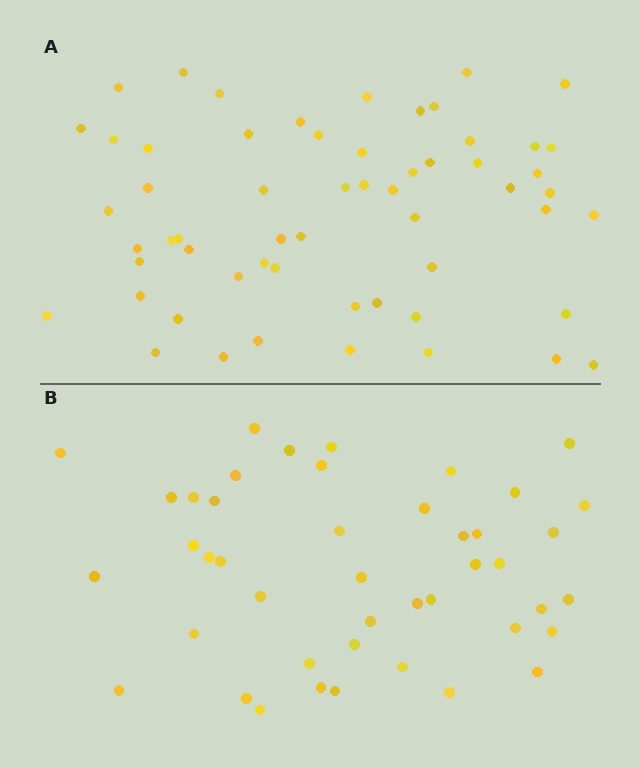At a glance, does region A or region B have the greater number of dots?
Region A (the top region) has more dots.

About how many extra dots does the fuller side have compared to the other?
Region A has approximately 15 more dots than region B.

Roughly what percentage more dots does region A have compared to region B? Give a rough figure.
About 30% more.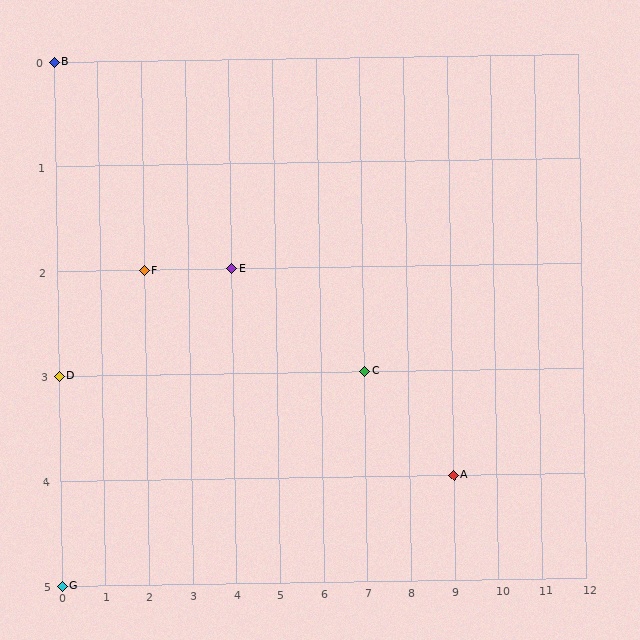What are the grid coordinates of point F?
Point F is at grid coordinates (2, 2).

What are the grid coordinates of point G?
Point G is at grid coordinates (0, 5).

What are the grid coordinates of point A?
Point A is at grid coordinates (9, 4).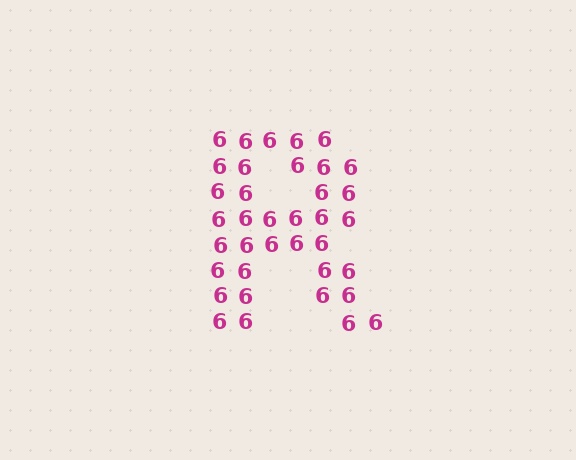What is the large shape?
The large shape is the letter R.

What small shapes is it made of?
It is made of small digit 6's.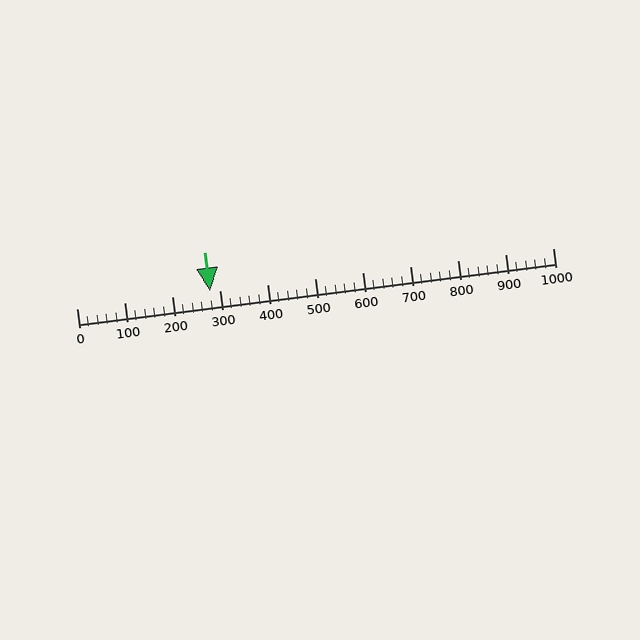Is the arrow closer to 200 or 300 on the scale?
The arrow is closer to 300.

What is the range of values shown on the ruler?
The ruler shows values from 0 to 1000.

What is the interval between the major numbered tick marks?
The major tick marks are spaced 100 units apart.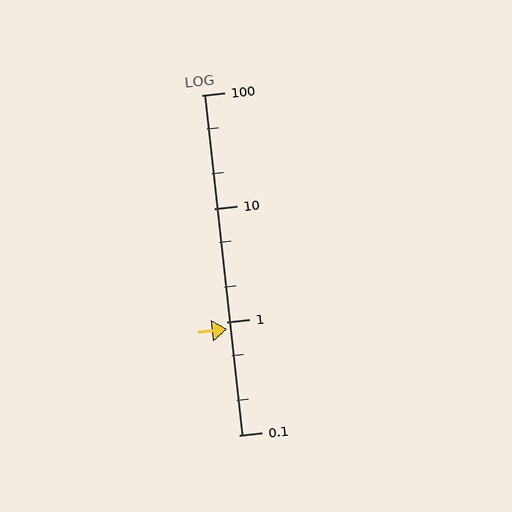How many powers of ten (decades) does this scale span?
The scale spans 3 decades, from 0.1 to 100.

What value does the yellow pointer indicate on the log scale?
The pointer indicates approximately 0.86.